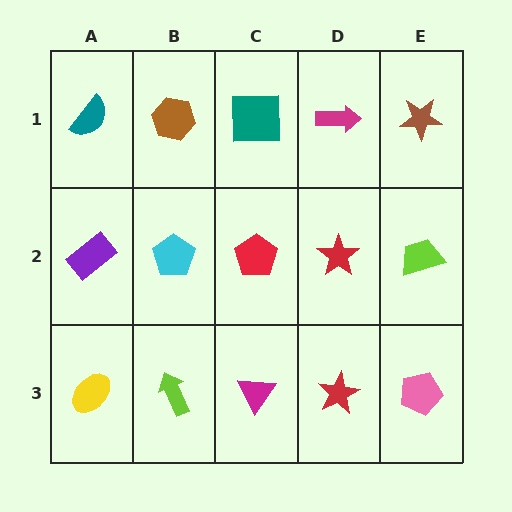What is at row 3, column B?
A lime arrow.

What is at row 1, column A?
A teal semicircle.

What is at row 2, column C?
A red pentagon.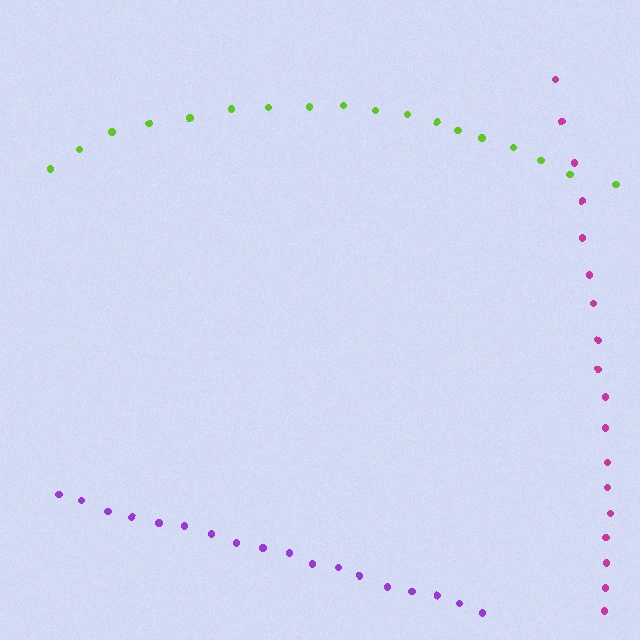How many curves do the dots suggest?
There are 3 distinct paths.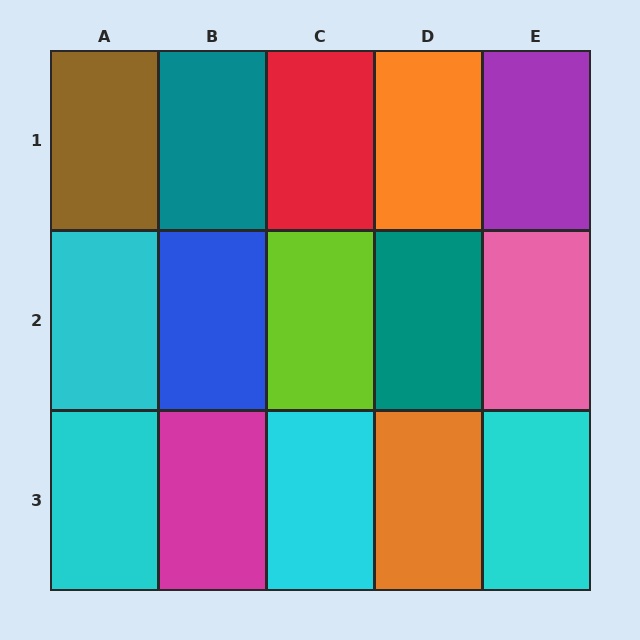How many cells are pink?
1 cell is pink.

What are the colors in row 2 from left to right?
Cyan, blue, lime, teal, pink.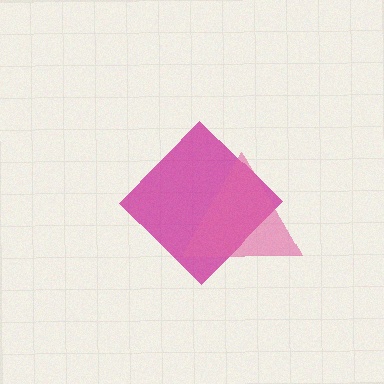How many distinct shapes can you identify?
There are 2 distinct shapes: a magenta diamond, a pink triangle.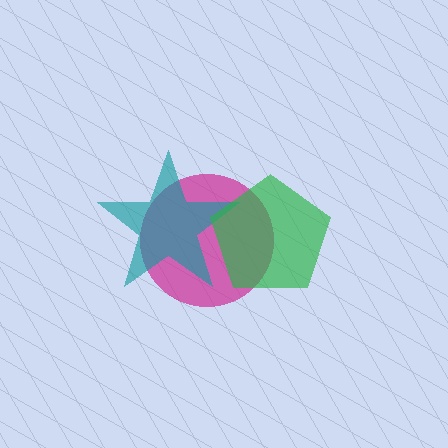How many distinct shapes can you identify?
There are 3 distinct shapes: a magenta circle, a teal star, a green pentagon.